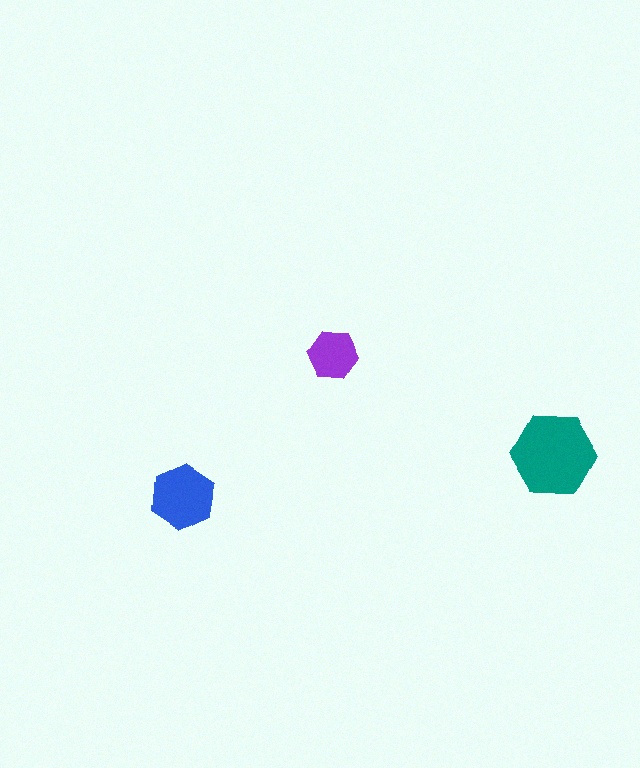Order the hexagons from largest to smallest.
the teal one, the blue one, the purple one.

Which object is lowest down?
The blue hexagon is bottommost.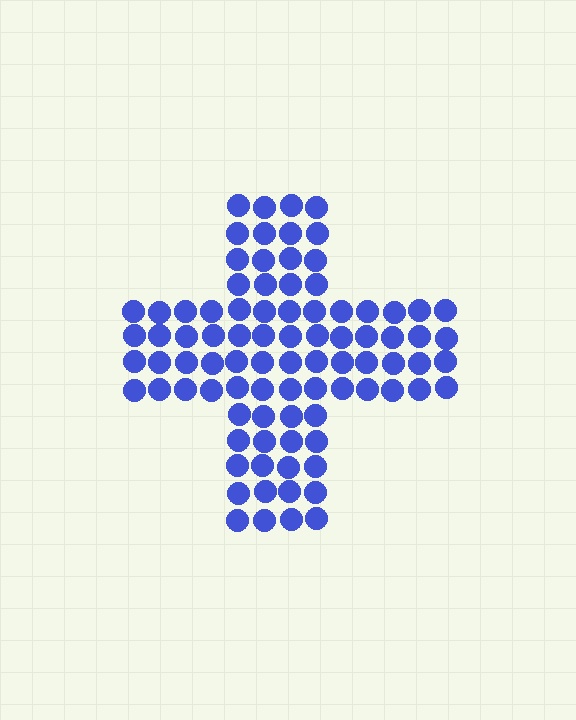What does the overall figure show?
The overall figure shows a cross.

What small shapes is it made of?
It is made of small circles.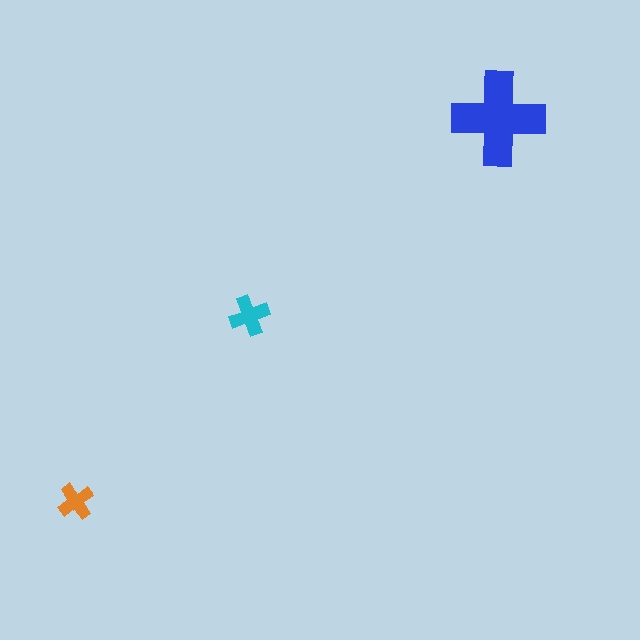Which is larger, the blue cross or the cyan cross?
The blue one.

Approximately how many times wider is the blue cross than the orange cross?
About 2.5 times wider.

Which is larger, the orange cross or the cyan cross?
The cyan one.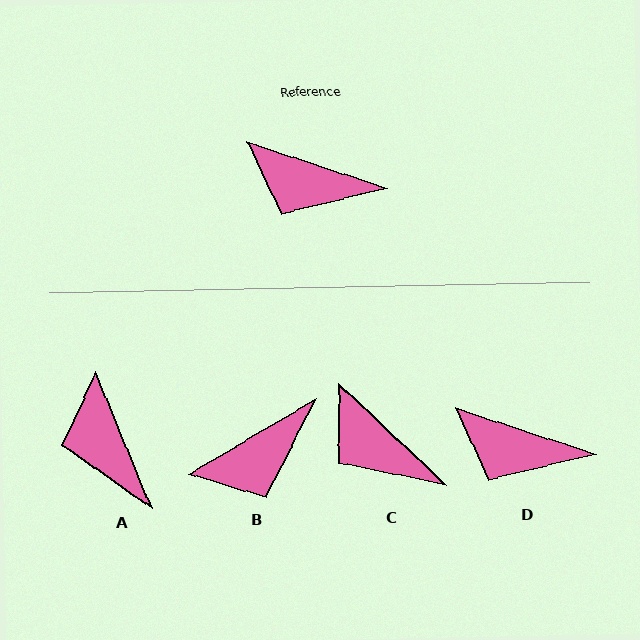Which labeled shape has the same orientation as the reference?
D.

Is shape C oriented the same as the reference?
No, it is off by about 25 degrees.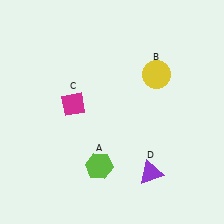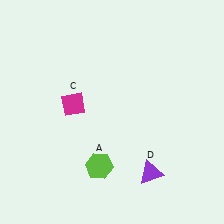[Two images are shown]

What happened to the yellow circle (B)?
The yellow circle (B) was removed in Image 2. It was in the top-right area of Image 1.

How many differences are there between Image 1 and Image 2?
There is 1 difference between the two images.